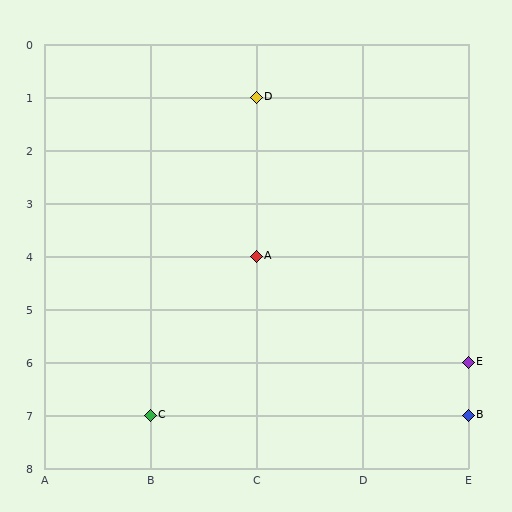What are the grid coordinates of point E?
Point E is at grid coordinates (E, 6).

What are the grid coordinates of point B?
Point B is at grid coordinates (E, 7).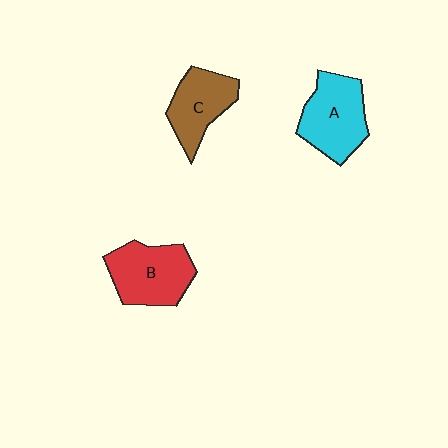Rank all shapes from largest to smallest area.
From largest to smallest: A (cyan), B (red), C (brown).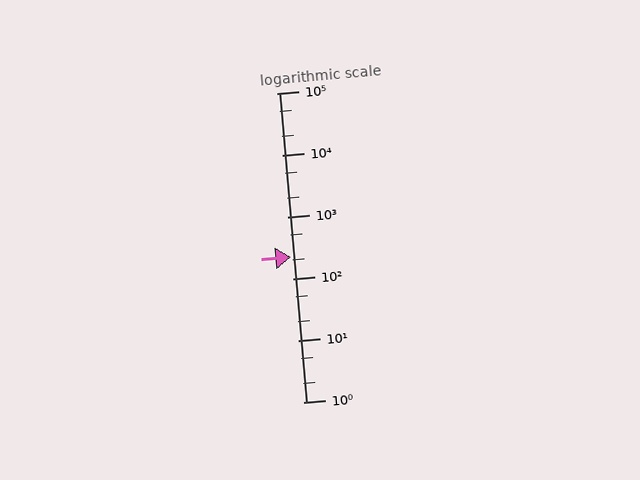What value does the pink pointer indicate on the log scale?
The pointer indicates approximately 220.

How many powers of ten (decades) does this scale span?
The scale spans 5 decades, from 1 to 100000.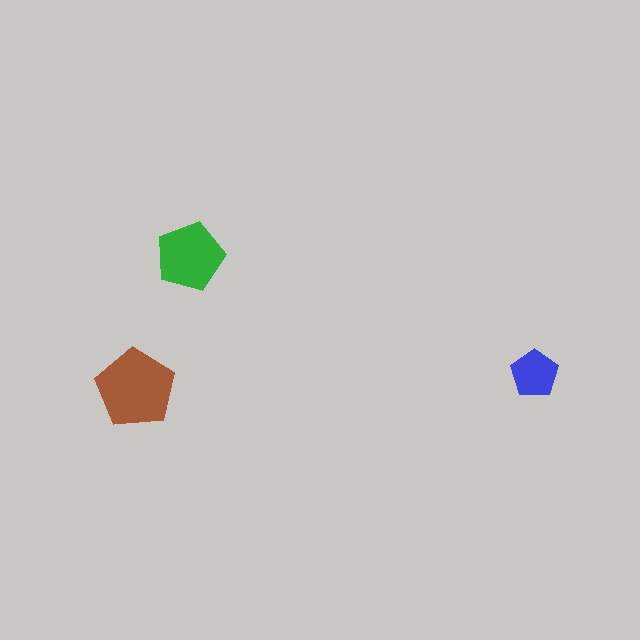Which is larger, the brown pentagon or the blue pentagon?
The brown one.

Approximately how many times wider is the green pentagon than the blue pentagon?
About 1.5 times wider.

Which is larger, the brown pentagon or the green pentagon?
The brown one.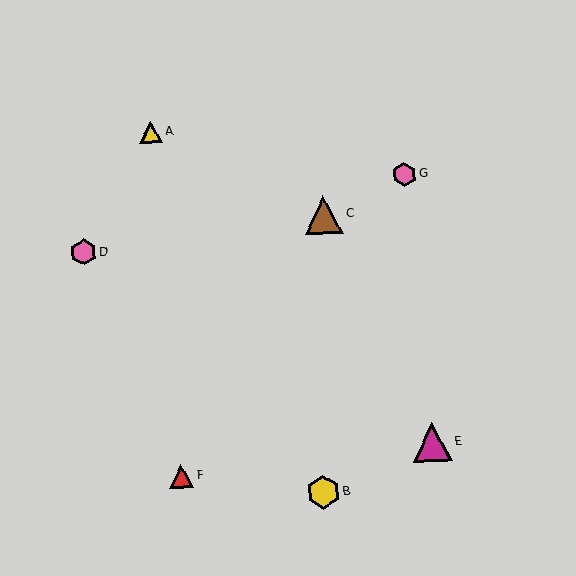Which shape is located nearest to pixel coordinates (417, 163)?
The pink hexagon (labeled G) at (404, 174) is nearest to that location.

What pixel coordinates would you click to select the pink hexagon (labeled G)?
Click at (404, 174) to select the pink hexagon G.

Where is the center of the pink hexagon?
The center of the pink hexagon is at (84, 252).